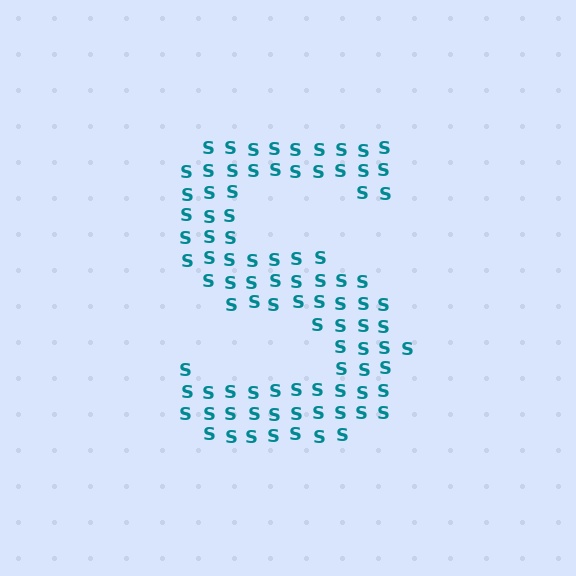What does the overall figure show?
The overall figure shows the letter S.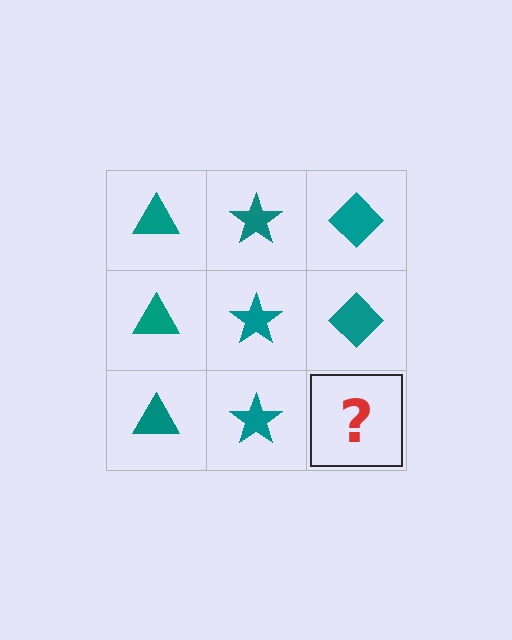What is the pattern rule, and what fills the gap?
The rule is that each column has a consistent shape. The gap should be filled with a teal diamond.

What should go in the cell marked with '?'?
The missing cell should contain a teal diamond.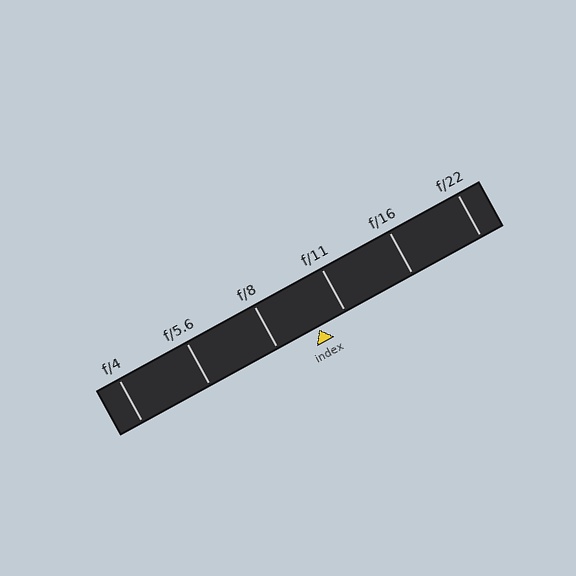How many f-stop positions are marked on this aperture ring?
There are 6 f-stop positions marked.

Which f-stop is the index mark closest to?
The index mark is closest to f/11.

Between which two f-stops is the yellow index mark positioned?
The index mark is between f/8 and f/11.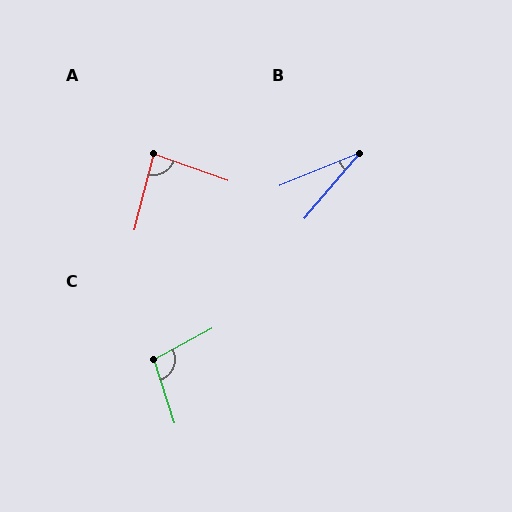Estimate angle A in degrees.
Approximately 85 degrees.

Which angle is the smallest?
B, at approximately 28 degrees.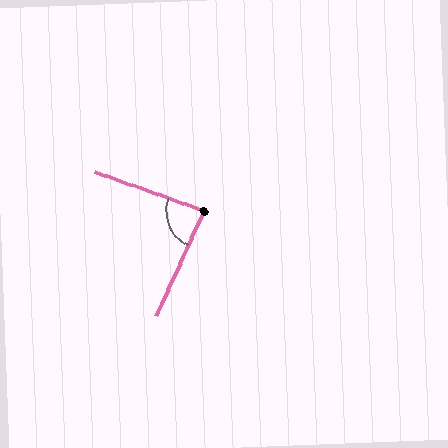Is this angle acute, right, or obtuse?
It is approximately a right angle.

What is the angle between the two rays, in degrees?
Approximately 85 degrees.